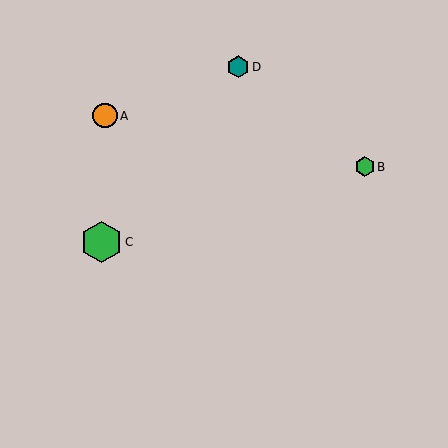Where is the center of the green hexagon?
The center of the green hexagon is at (102, 242).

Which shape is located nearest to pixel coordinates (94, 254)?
The green hexagon (labeled C) at (102, 242) is nearest to that location.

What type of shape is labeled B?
Shape B is a green hexagon.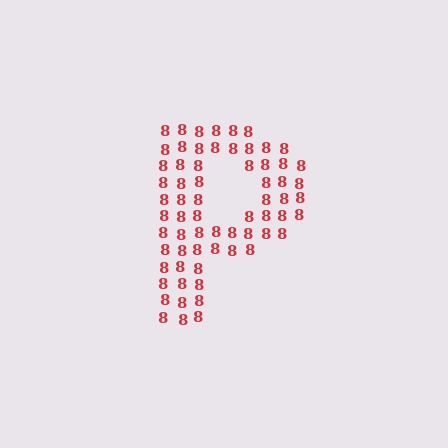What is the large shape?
The large shape is the letter P.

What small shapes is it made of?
It is made of small digit 8's.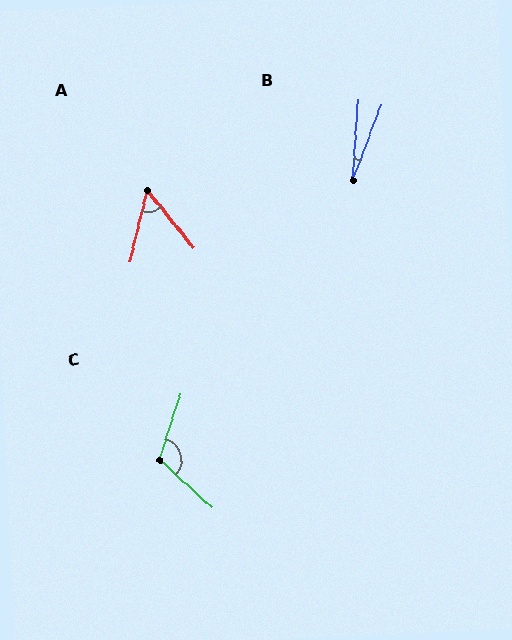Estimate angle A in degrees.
Approximately 53 degrees.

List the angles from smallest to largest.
B (17°), A (53°), C (115°).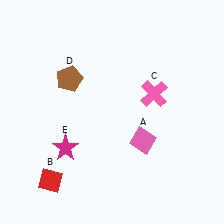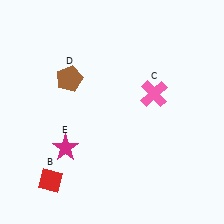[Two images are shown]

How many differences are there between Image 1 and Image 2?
There is 1 difference between the two images.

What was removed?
The pink diamond (A) was removed in Image 2.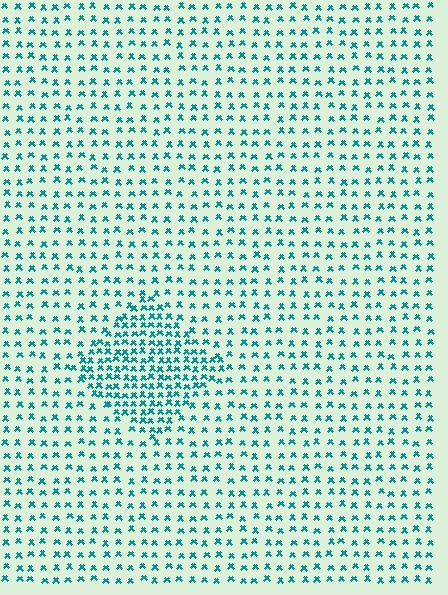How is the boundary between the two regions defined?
The boundary is defined by a change in element density (approximately 2.1x ratio). All elements are the same color, size, and shape.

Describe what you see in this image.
The image contains small teal elements arranged at two different densities. A diamond-shaped region is visible where the elements are more densely packed than the surrounding area.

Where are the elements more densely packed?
The elements are more densely packed inside the diamond boundary.